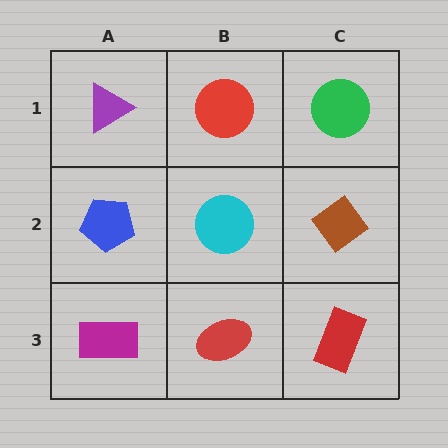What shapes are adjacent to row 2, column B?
A red circle (row 1, column B), a red ellipse (row 3, column B), a blue pentagon (row 2, column A), a brown diamond (row 2, column C).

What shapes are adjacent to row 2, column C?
A green circle (row 1, column C), a red rectangle (row 3, column C), a cyan circle (row 2, column B).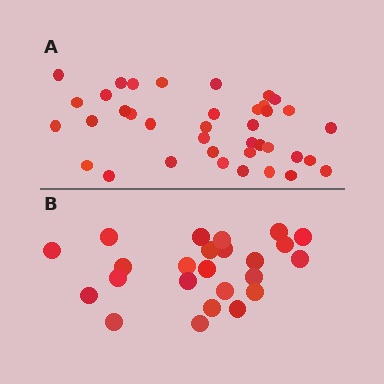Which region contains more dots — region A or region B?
Region A (the top region) has more dots.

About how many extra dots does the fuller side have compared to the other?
Region A has approximately 15 more dots than region B.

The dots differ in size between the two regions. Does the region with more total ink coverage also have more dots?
No. Region B has more total ink coverage because its dots are larger, but region A actually contains more individual dots. Total area can be misleading — the number of items is what matters here.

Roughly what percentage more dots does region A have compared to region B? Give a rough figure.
About 60% more.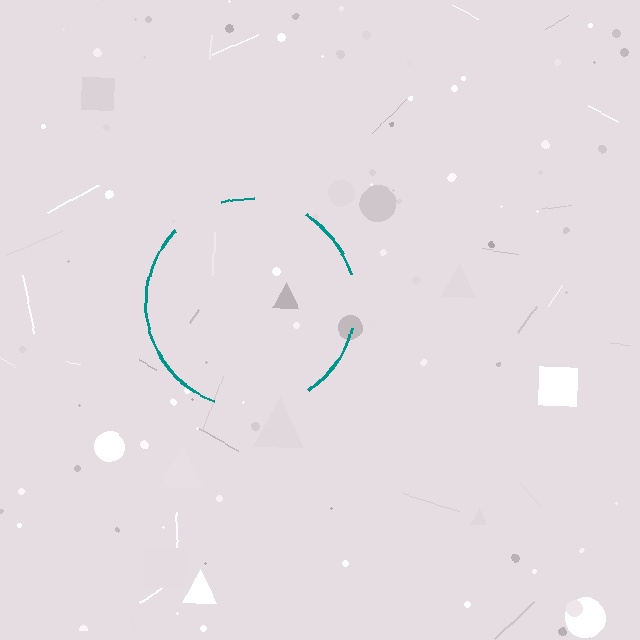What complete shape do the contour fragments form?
The contour fragments form a circle.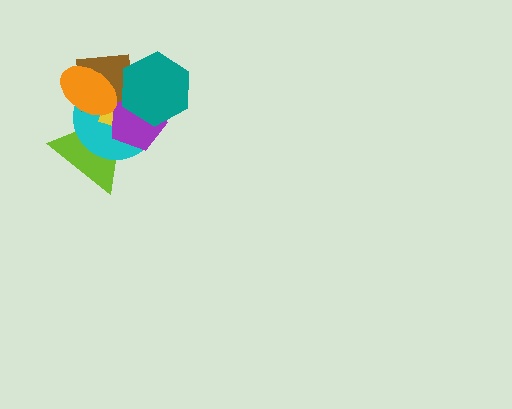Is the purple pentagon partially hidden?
Yes, it is partially covered by another shape.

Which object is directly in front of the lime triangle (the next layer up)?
The cyan circle is directly in front of the lime triangle.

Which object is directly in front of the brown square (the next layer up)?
The purple pentagon is directly in front of the brown square.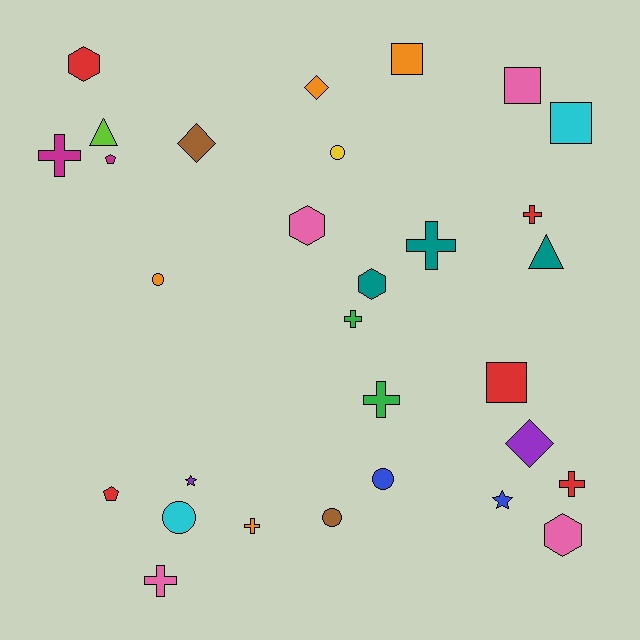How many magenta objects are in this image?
There are 2 magenta objects.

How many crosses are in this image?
There are 8 crosses.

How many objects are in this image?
There are 30 objects.